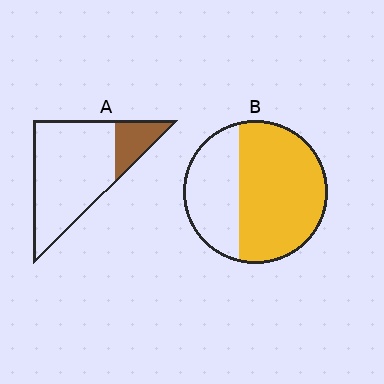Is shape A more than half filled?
No.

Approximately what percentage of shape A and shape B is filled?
A is approximately 20% and B is approximately 65%.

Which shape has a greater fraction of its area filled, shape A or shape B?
Shape B.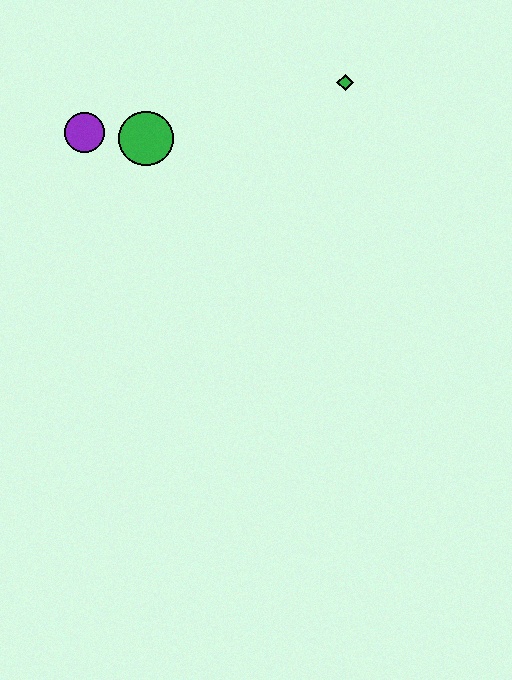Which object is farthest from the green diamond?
The purple circle is farthest from the green diamond.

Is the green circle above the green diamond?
No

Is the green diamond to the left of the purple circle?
No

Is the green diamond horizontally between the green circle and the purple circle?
No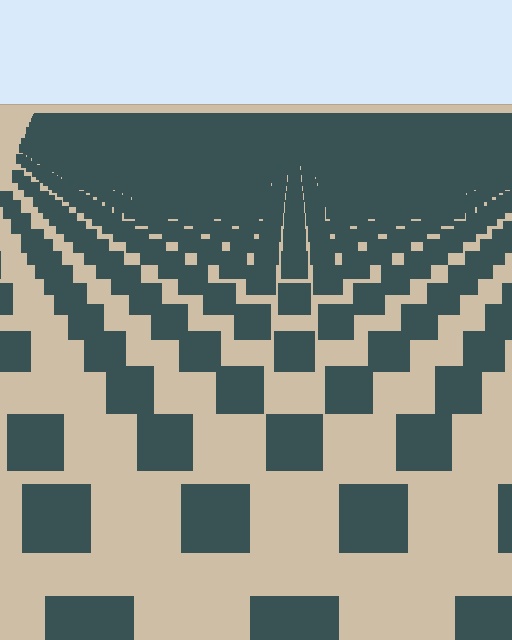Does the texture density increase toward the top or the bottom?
Density increases toward the top.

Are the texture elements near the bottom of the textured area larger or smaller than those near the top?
Larger. Near the bottom, elements are closer to the viewer and appear at a bigger on-screen size.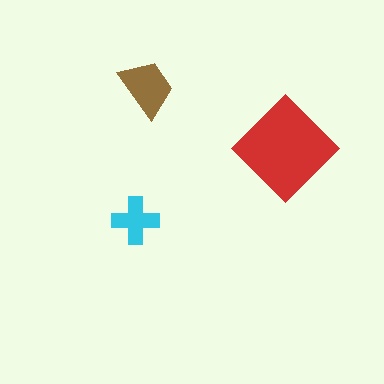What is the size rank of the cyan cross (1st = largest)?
3rd.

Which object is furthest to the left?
The cyan cross is leftmost.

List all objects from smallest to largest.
The cyan cross, the brown trapezoid, the red diamond.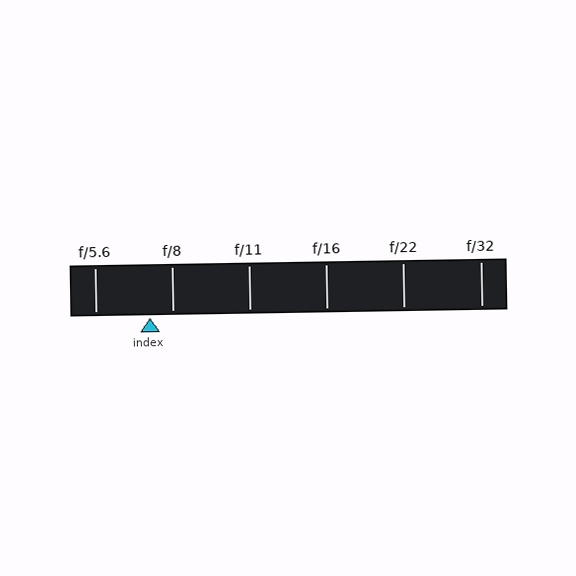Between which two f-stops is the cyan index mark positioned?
The index mark is between f/5.6 and f/8.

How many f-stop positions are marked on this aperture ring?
There are 6 f-stop positions marked.